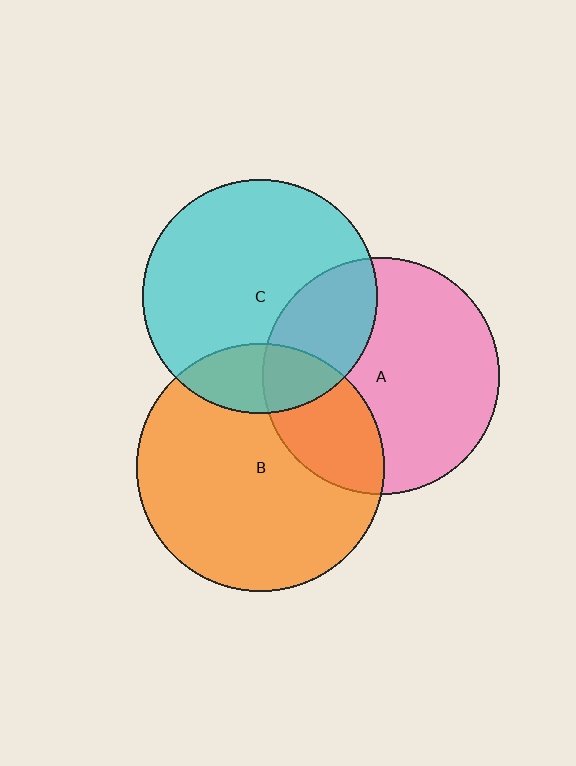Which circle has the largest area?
Circle B (orange).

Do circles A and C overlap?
Yes.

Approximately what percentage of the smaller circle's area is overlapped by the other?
Approximately 25%.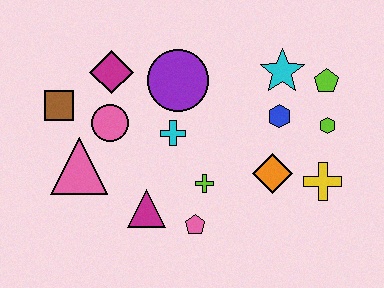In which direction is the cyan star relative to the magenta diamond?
The cyan star is to the right of the magenta diamond.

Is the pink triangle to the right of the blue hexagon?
No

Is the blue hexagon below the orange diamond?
No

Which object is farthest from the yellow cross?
The brown square is farthest from the yellow cross.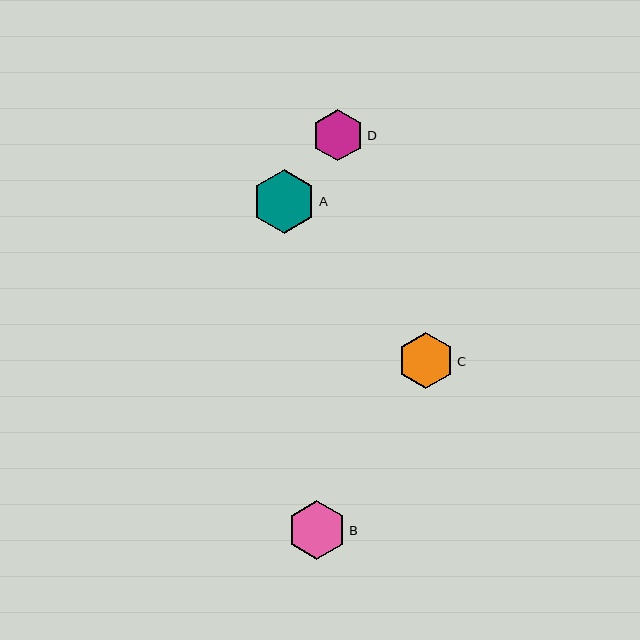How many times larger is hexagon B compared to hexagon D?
Hexagon B is approximately 1.1 times the size of hexagon D.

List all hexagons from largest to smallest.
From largest to smallest: A, B, C, D.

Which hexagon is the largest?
Hexagon A is the largest with a size of approximately 64 pixels.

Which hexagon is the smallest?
Hexagon D is the smallest with a size of approximately 51 pixels.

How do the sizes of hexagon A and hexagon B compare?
Hexagon A and hexagon B are approximately the same size.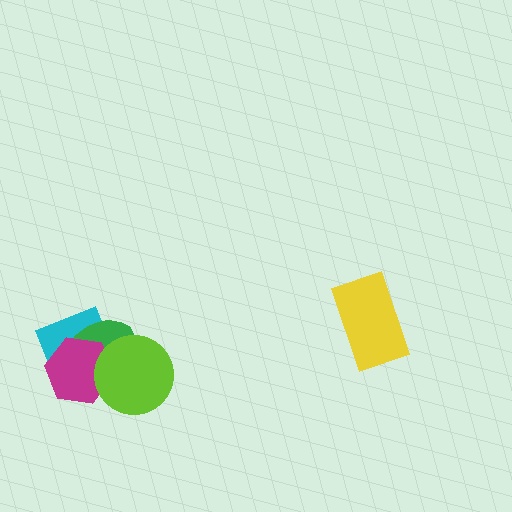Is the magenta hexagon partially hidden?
Yes, it is partially covered by another shape.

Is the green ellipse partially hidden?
Yes, it is partially covered by another shape.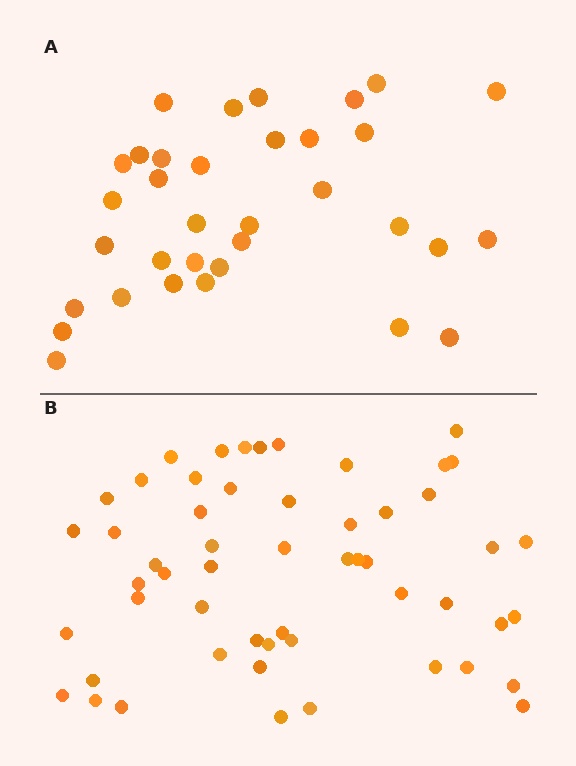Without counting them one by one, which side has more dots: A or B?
Region B (the bottom region) has more dots.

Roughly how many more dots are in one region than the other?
Region B has approximately 20 more dots than region A.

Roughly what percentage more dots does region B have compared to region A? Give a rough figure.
About 60% more.